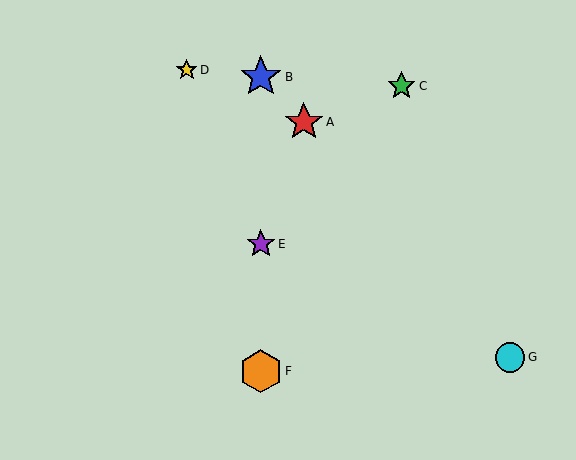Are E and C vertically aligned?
No, E is at x≈261 and C is at x≈401.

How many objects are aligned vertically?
3 objects (B, E, F) are aligned vertically.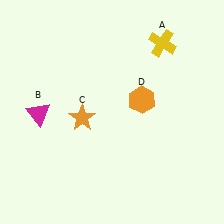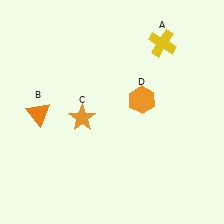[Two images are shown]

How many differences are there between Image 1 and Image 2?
There is 1 difference between the two images.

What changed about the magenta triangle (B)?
In Image 1, B is magenta. In Image 2, it changed to orange.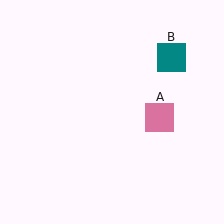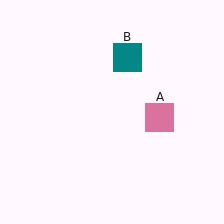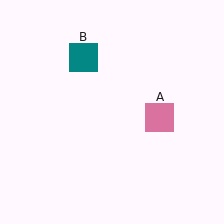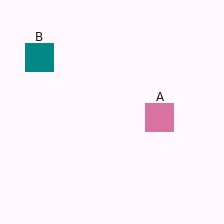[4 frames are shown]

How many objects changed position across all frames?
1 object changed position: teal square (object B).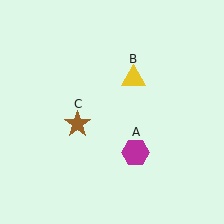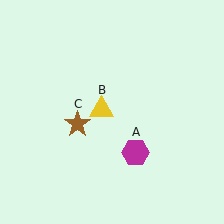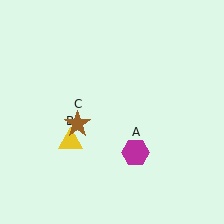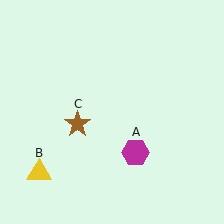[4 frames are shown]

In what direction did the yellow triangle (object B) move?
The yellow triangle (object B) moved down and to the left.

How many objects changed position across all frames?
1 object changed position: yellow triangle (object B).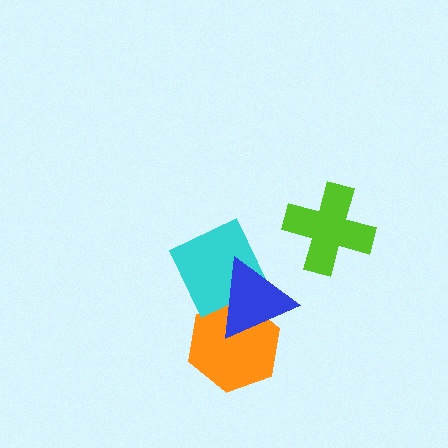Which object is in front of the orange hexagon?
The blue triangle is in front of the orange hexagon.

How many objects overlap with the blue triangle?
2 objects overlap with the blue triangle.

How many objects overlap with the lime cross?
0 objects overlap with the lime cross.